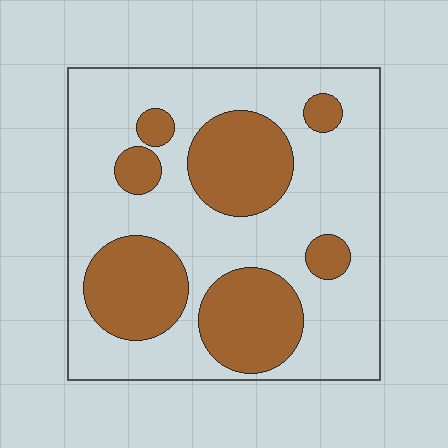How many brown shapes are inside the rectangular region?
7.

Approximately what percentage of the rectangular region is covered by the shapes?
Approximately 35%.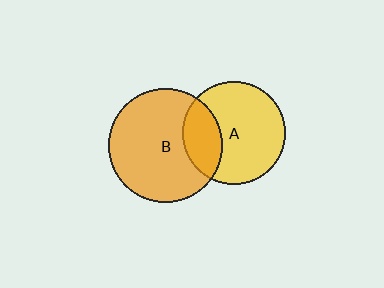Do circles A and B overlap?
Yes.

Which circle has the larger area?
Circle B (orange).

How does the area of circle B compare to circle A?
Approximately 1.2 times.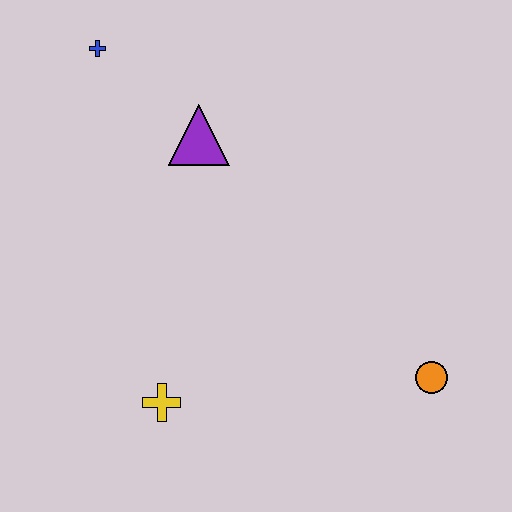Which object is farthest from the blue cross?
The orange circle is farthest from the blue cross.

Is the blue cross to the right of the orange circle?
No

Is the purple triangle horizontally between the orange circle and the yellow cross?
Yes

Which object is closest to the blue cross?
The purple triangle is closest to the blue cross.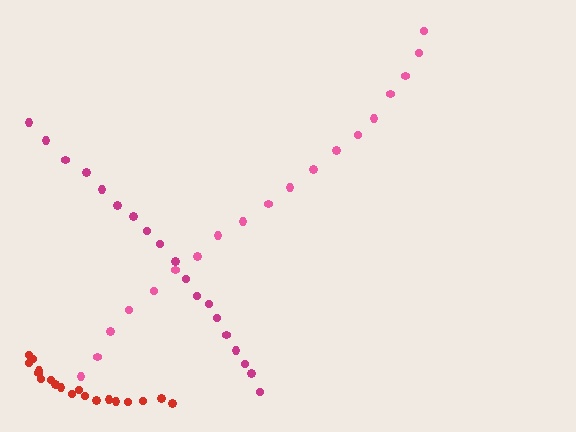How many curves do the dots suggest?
There are 3 distinct paths.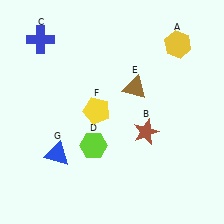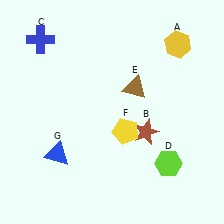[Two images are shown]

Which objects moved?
The objects that moved are: the lime hexagon (D), the yellow pentagon (F).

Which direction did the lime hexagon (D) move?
The lime hexagon (D) moved right.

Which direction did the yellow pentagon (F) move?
The yellow pentagon (F) moved right.